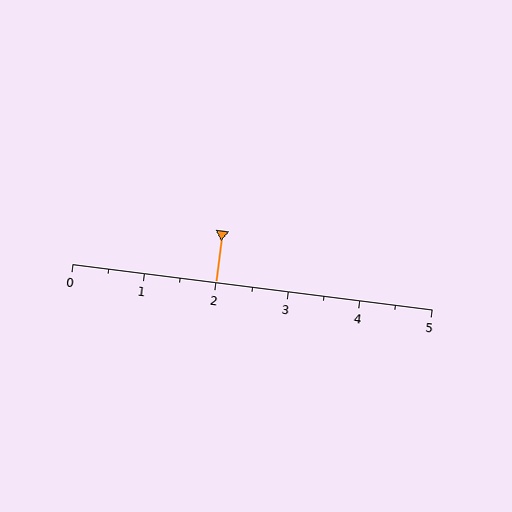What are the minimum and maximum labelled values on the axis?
The axis runs from 0 to 5.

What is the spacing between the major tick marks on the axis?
The major ticks are spaced 1 apart.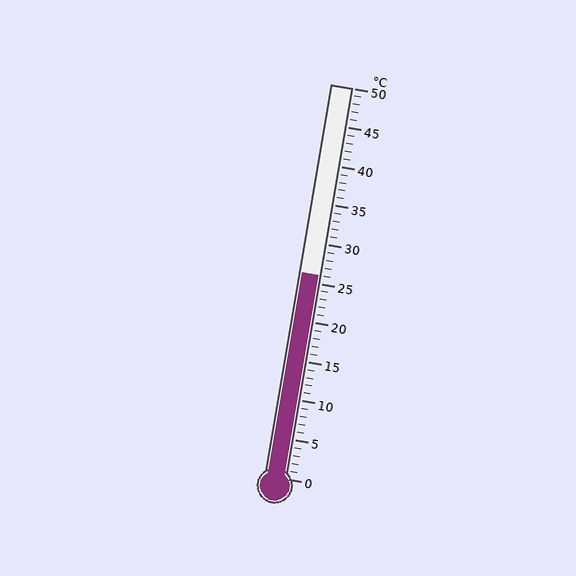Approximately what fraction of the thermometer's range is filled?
The thermometer is filled to approximately 50% of its range.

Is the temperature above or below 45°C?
The temperature is below 45°C.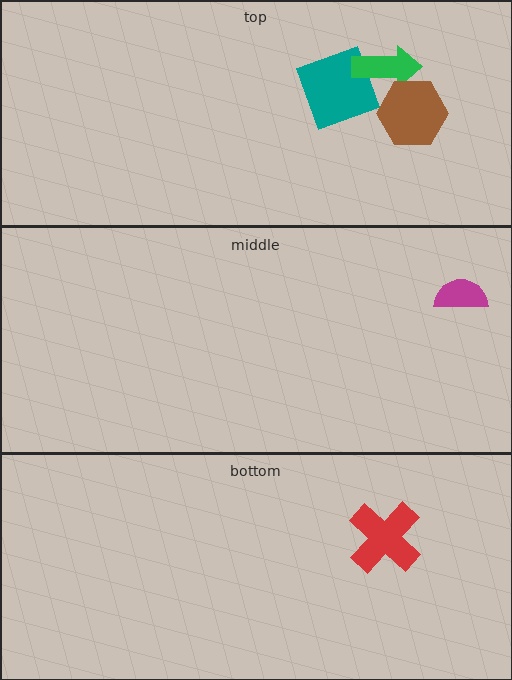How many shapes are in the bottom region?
1.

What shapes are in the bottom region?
The red cross.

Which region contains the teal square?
The top region.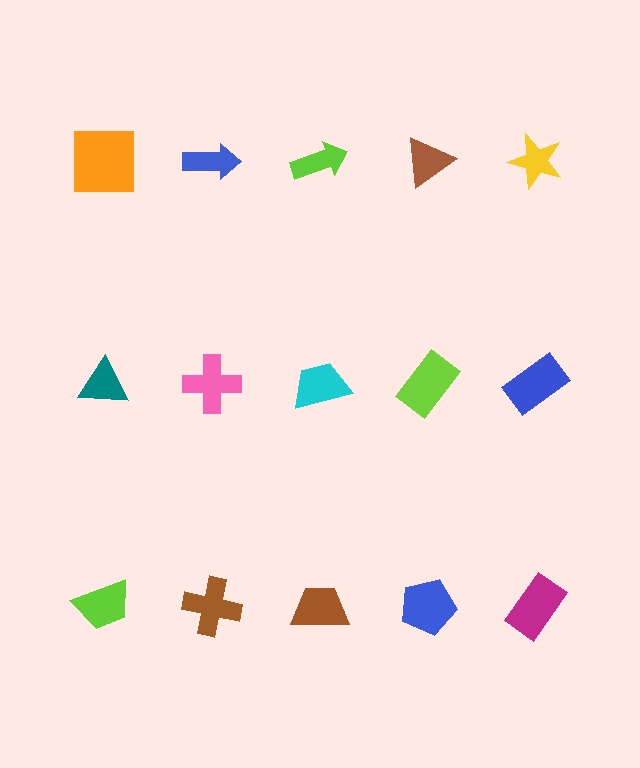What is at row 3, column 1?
A lime trapezoid.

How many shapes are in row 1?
5 shapes.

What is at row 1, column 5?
A yellow star.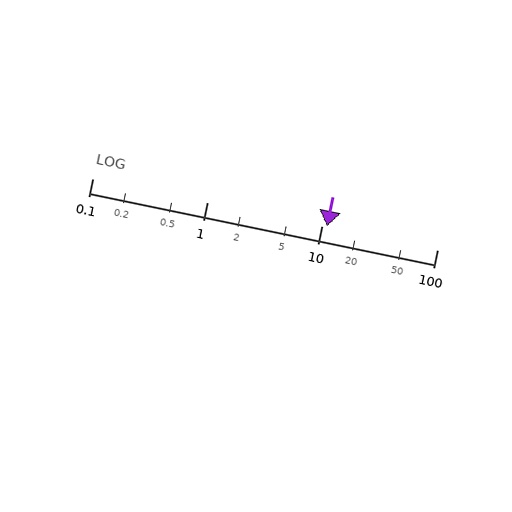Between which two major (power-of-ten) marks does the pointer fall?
The pointer is between 10 and 100.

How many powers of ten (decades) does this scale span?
The scale spans 3 decades, from 0.1 to 100.